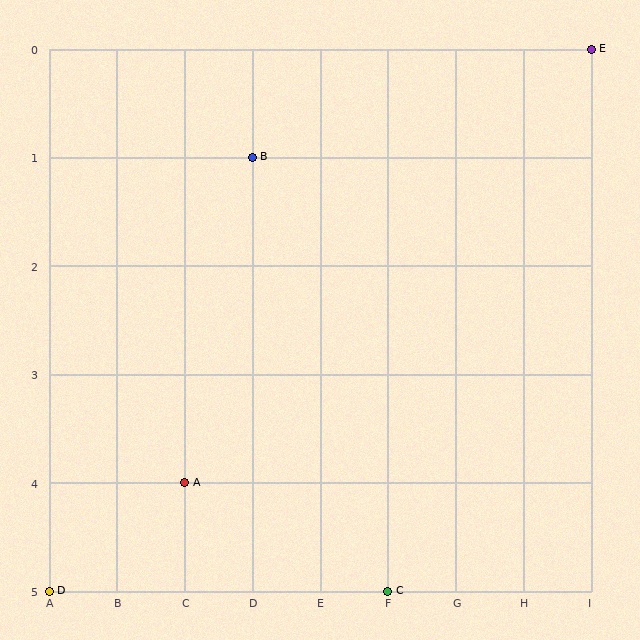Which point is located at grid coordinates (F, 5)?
Point C is at (F, 5).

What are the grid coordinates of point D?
Point D is at grid coordinates (A, 5).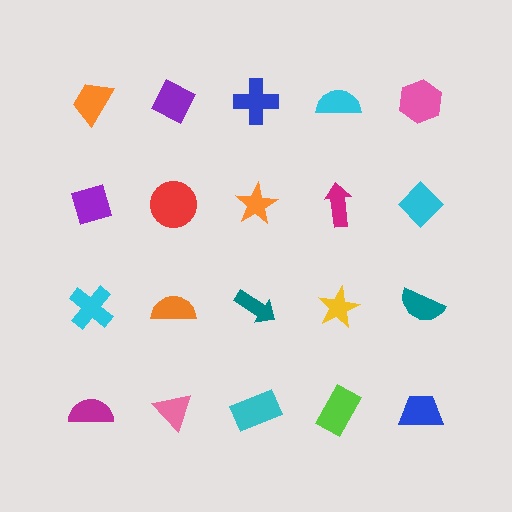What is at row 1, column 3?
A blue cross.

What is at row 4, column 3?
A cyan rectangle.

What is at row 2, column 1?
A purple diamond.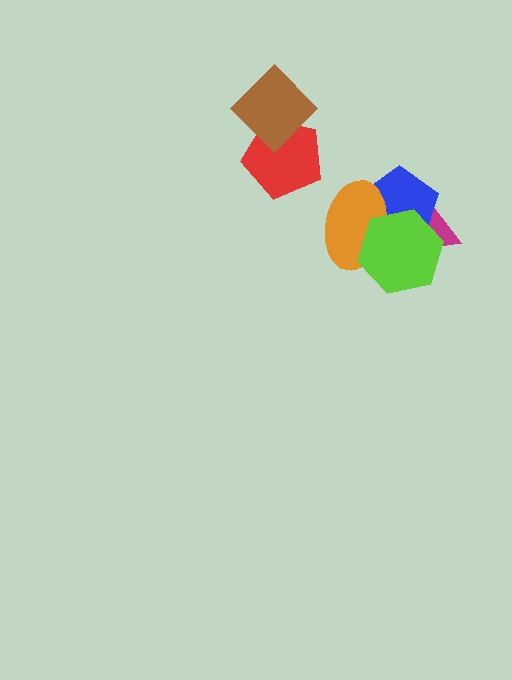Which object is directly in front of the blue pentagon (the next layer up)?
The orange ellipse is directly in front of the blue pentagon.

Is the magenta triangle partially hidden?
Yes, it is partially covered by another shape.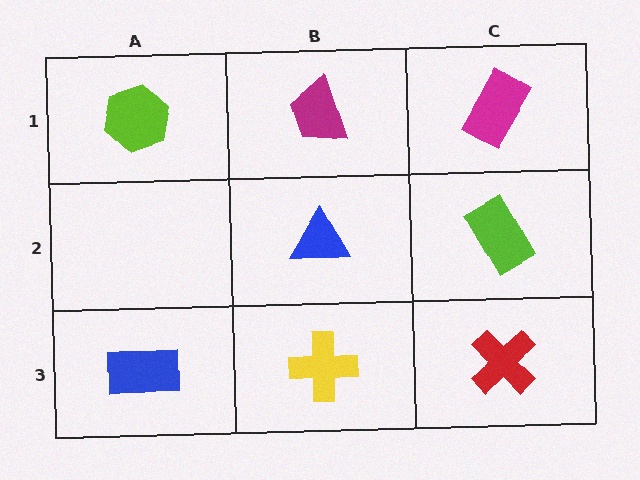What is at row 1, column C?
A magenta rectangle.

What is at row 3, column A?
A blue rectangle.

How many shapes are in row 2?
2 shapes.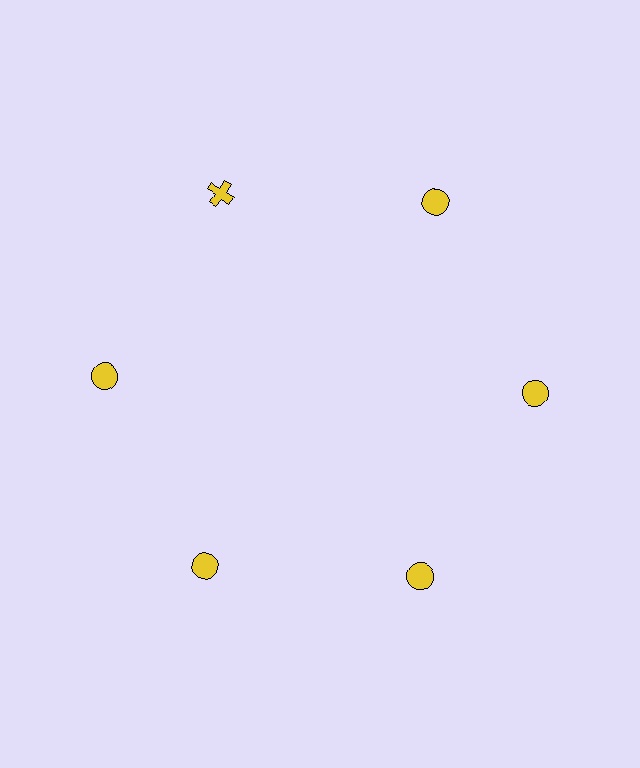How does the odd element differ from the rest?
It has a different shape: cross instead of circle.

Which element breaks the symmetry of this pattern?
The yellow cross at roughly the 11 o'clock position breaks the symmetry. All other shapes are yellow circles.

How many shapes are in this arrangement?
There are 6 shapes arranged in a ring pattern.